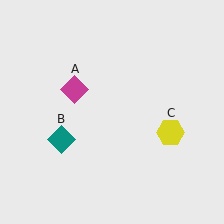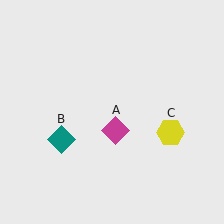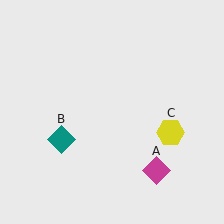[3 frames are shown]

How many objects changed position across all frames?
1 object changed position: magenta diamond (object A).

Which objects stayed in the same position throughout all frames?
Teal diamond (object B) and yellow hexagon (object C) remained stationary.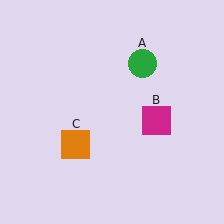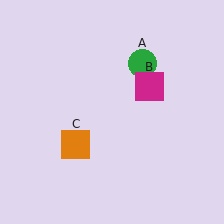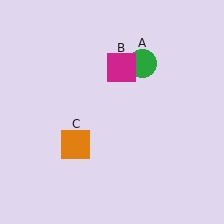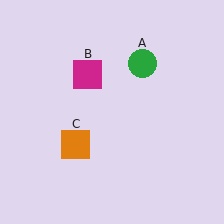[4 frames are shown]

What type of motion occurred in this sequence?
The magenta square (object B) rotated counterclockwise around the center of the scene.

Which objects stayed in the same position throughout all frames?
Green circle (object A) and orange square (object C) remained stationary.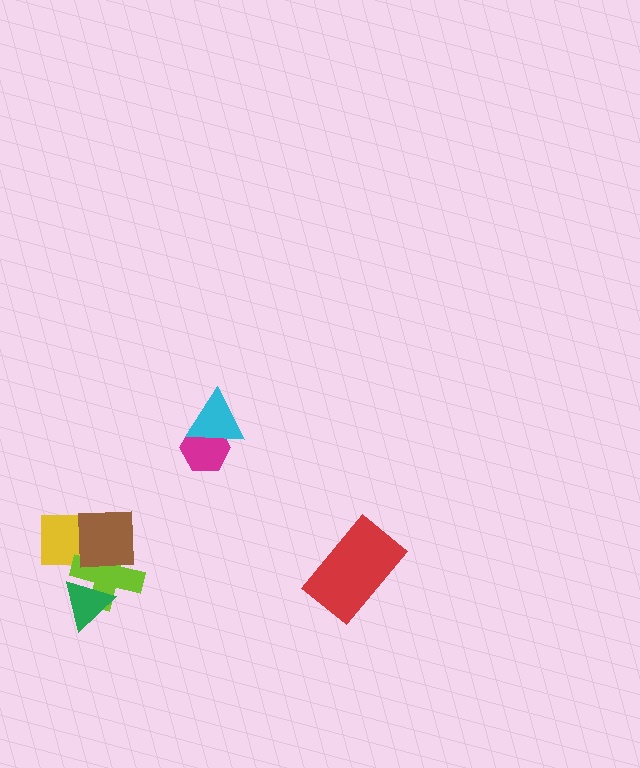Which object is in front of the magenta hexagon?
The cyan triangle is in front of the magenta hexagon.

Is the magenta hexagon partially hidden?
Yes, it is partially covered by another shape.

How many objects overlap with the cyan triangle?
1 object overlaps with the cyan triangle.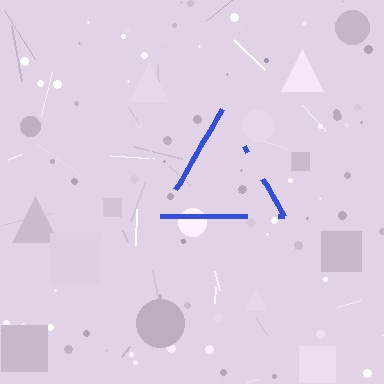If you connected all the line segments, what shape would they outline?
They would outline a triangle.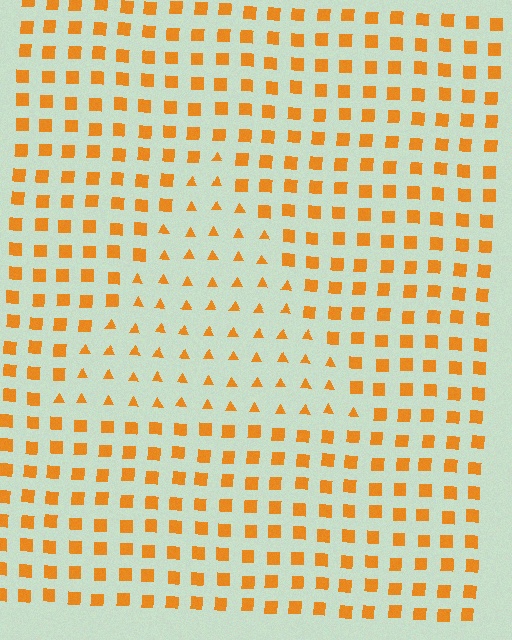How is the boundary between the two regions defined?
The boundary is defined by a change in element shape: triangles inside vs. squares outside. All elements share the same color and spacing.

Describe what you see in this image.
The image is filled with small orange elements arranged in a uniform grid. A triangle-shaped region contains triangles, while the surrounding area contains squares. The boundary is defined purely by the change in element shape.